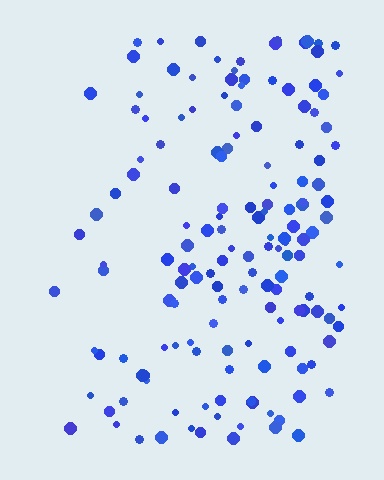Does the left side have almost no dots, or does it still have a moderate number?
Still a moderate number, just noticeably fewer than the right.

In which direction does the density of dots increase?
From left to right, with the right side densest.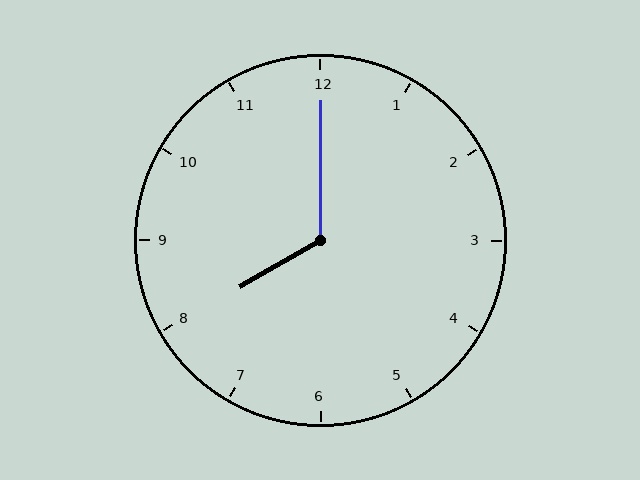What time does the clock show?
8:00.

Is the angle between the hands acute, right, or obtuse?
It is obtuse.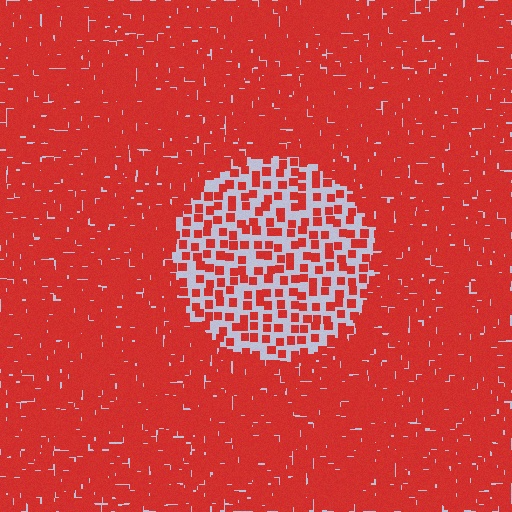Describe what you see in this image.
The image contains small red elements arranged at two different densities. A circle-shaped region is visible where the elements are less densely packed than the surrounding area.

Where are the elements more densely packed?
The elements are more densely packed outside the circle boundary.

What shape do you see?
I see a circle.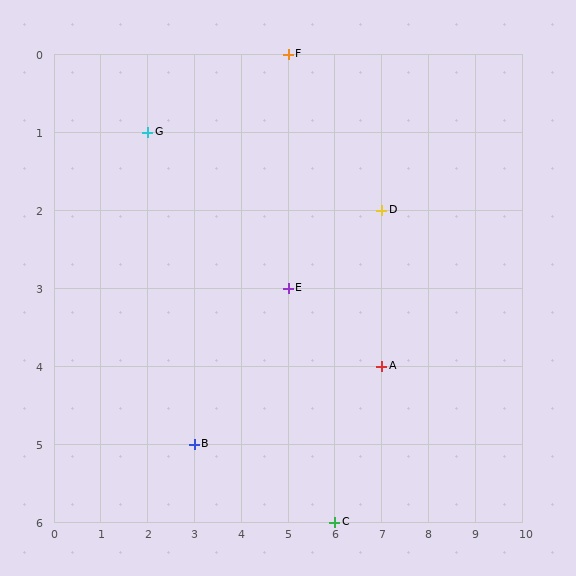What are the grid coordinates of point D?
Point D is at grid coordinates (7, 2).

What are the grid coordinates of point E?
Point E is at grid coordinates (5, 3).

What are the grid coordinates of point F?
Point F is at grid coordinates (5, 0).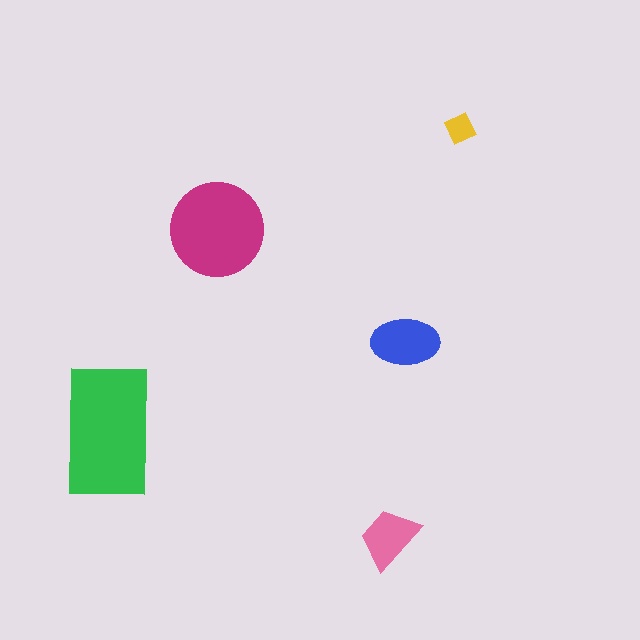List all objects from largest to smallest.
The green rectangle, the magenta circle, the blue ellipse, the pink trapezoid, the yellow diamond.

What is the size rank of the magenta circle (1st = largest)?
2nd.